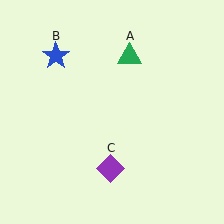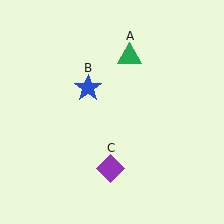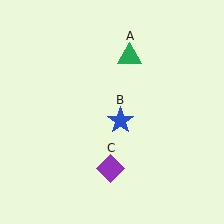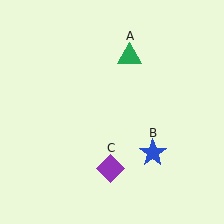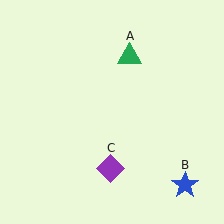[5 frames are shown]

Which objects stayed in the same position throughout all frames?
Green triangle (object A) and purple diamond (object C) remained stationary.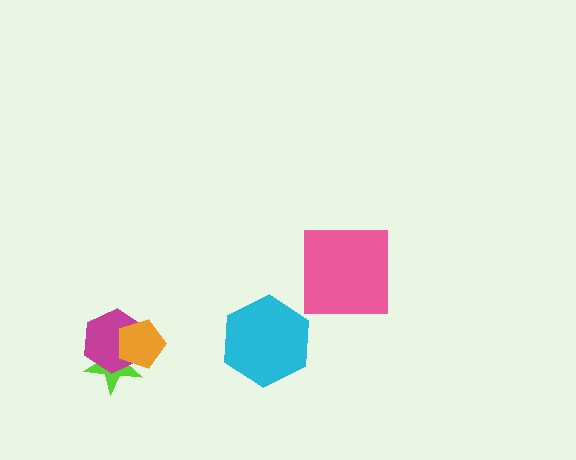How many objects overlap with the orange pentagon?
2 objects overlap with the orange pentagon.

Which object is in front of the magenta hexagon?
The orange pentagon is in front of the magenta hexagon.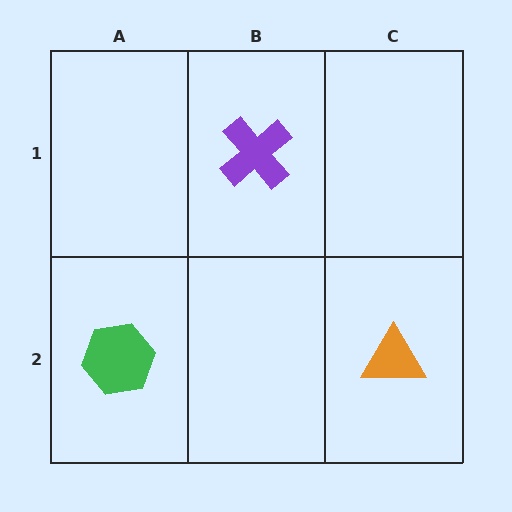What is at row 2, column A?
A green hexagon.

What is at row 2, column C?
An orange triangle.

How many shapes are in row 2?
2 shapes.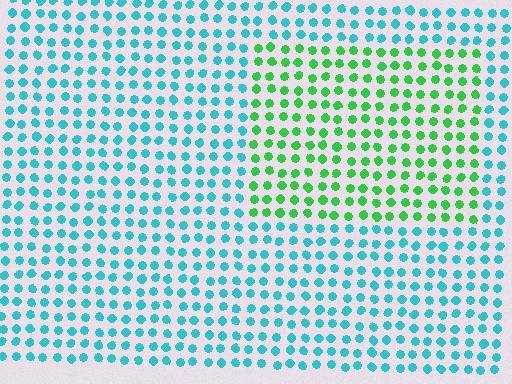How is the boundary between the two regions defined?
The boundary is defined purely by a slight shift in hue (about 56 degrees). Spacing, size, and orientation are identical on both sides.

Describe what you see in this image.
The image is filled with small cyan elements in a uniform arrangement. A rectangle-shaped region is visible where the elements are tinted to a slightly different hue, forming a subtle color boundary.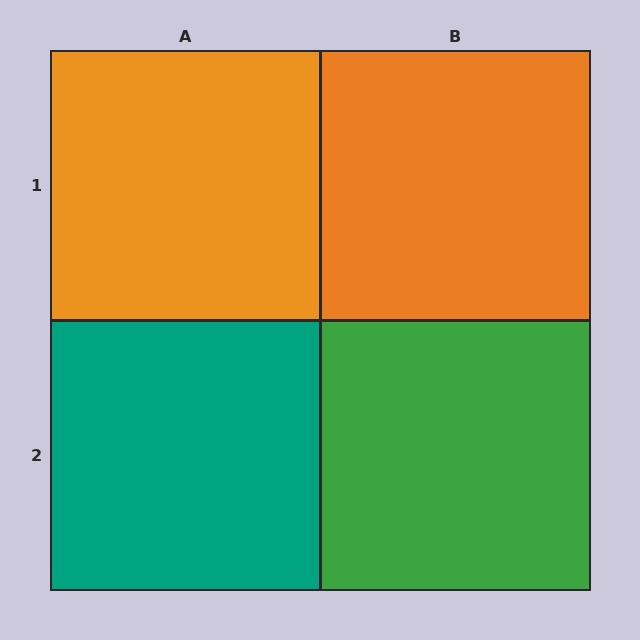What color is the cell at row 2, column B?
Green.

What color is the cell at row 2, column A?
Teal.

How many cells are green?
1 cell is green.